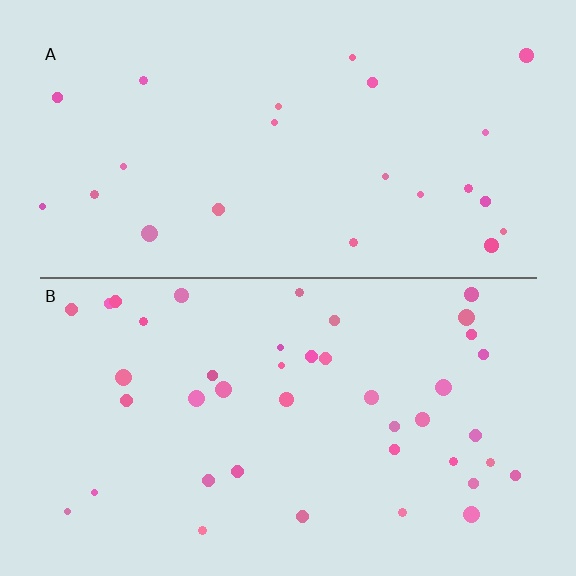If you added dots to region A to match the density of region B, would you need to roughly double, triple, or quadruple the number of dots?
Approximately double.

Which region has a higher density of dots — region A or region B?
B (the bottom).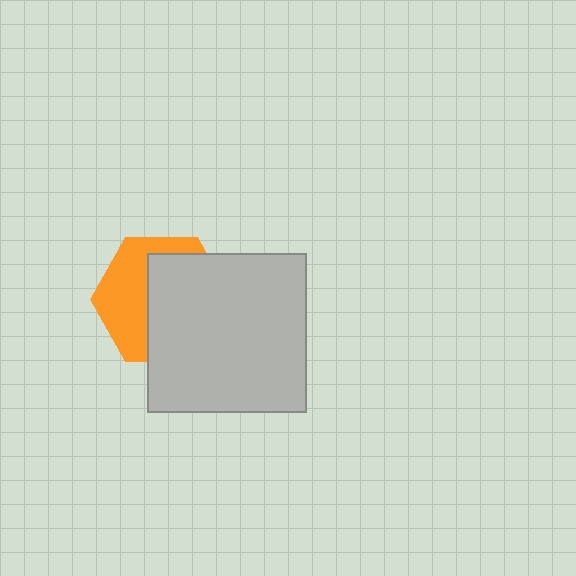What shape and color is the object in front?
The object in front is a light gray square.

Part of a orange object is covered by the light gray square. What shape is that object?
It is a hexagon.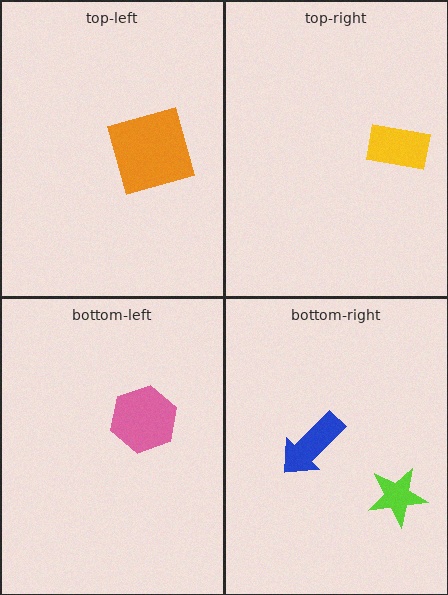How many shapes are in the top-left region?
1.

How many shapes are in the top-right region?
1.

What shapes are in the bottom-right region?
The blue arrow, the lime star.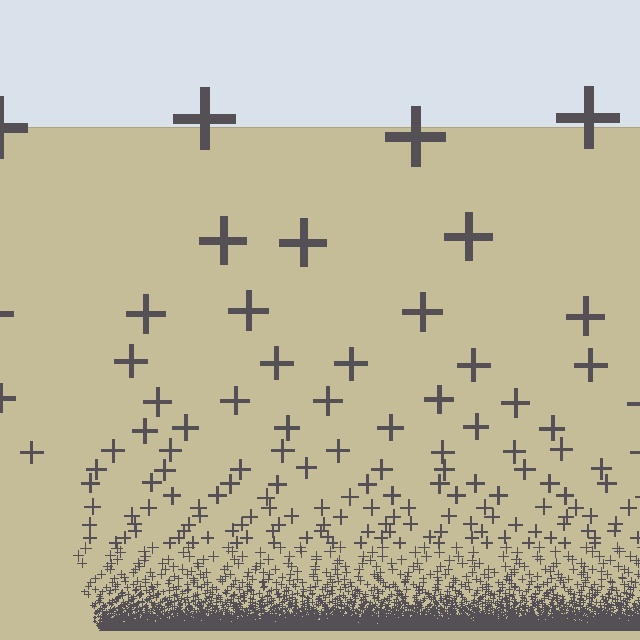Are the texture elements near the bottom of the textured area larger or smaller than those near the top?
Smaller. The gradient is inverted — elements near the bottom are smaller and denser.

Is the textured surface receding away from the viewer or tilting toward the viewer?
The surface appears to tilt toward the viewer. Texture elements get larger and sparser toward the top.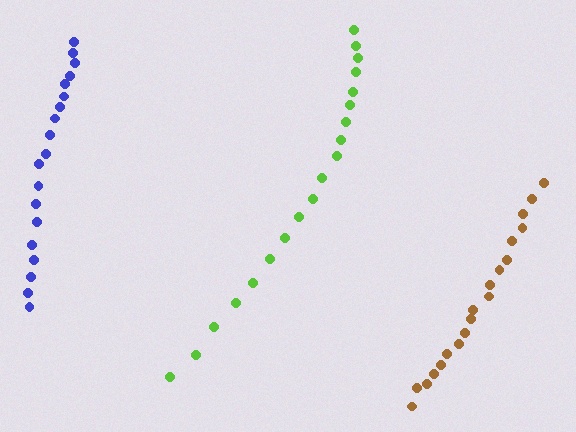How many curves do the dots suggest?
There are 3 distinct paths.